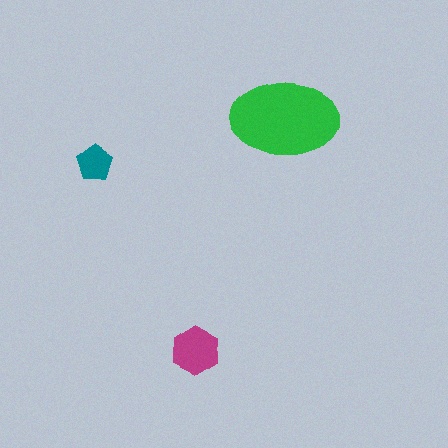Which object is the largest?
The green ellipse.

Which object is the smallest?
The teal pentagon.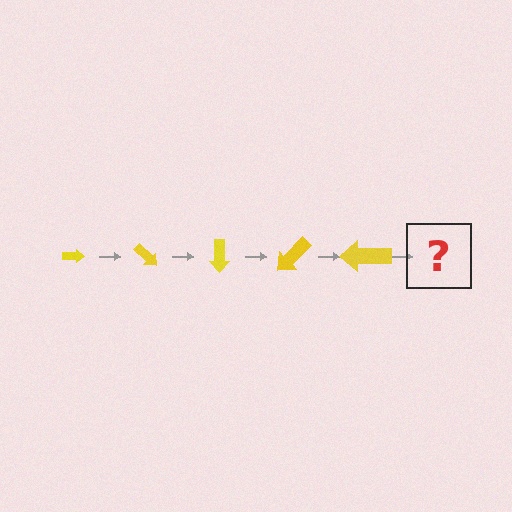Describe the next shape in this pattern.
It should be an arrow, larger than the previous one and rotated 225 degrees from the start.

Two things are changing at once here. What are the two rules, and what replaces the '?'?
The two rules are that the arrow grows larger each step and it rotates 45 degrees each step. The '?' should be an arrow, larger than the previous one and rotated 225 degrees from the start.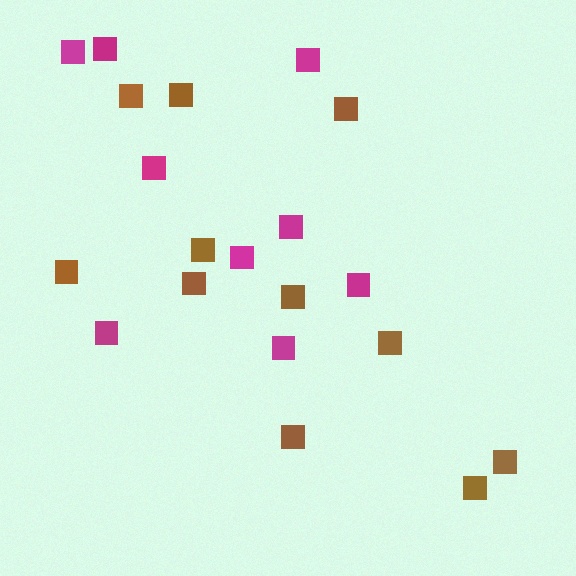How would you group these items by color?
There are 2 groups: one group of magenta squares (9) and one group of brown squares (11).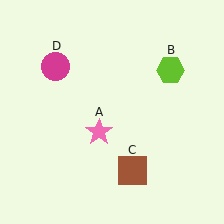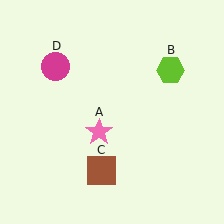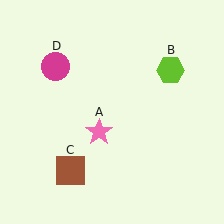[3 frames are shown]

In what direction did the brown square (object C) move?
The brown square (object C) moved left.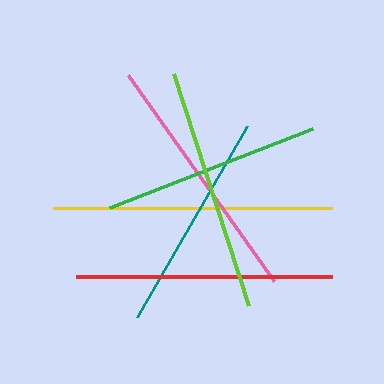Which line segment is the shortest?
The green line is the shortest at approximately 218 pixels.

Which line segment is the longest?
The yellow line is the longest at approximately 279 pixels.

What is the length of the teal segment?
The teal segment is approximately 220 pixels long.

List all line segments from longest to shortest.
From longest to shortest: yellow, red, pink, lime, teal, green.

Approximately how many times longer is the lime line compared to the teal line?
The lime line is approximately 1.1 times the length of the teal line.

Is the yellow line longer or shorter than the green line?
The yellow line is longer than the green line.